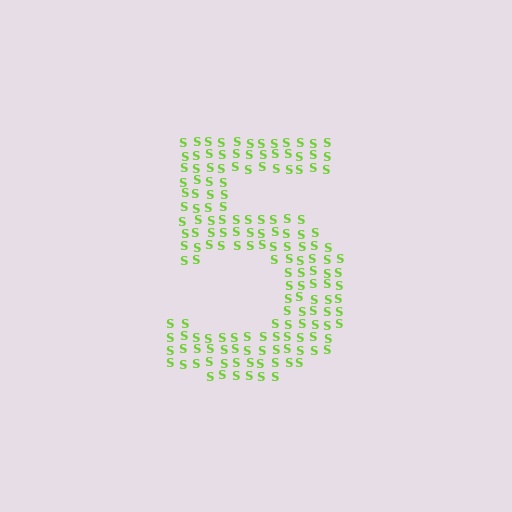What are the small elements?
The small elements are letter S's.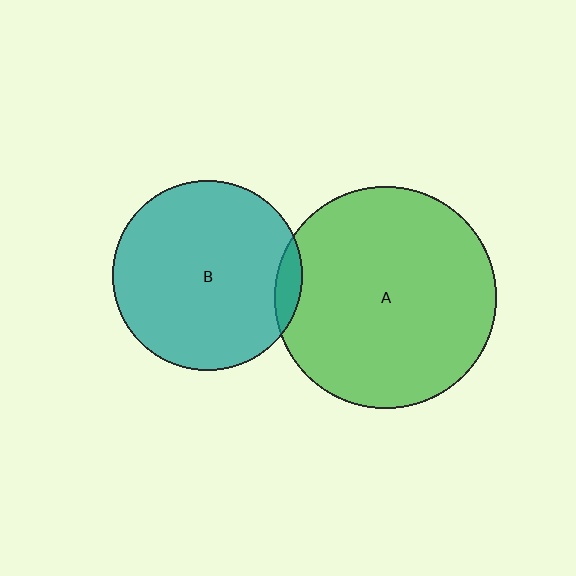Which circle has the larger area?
Circle A (green).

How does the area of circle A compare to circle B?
Approximately 1.4 times.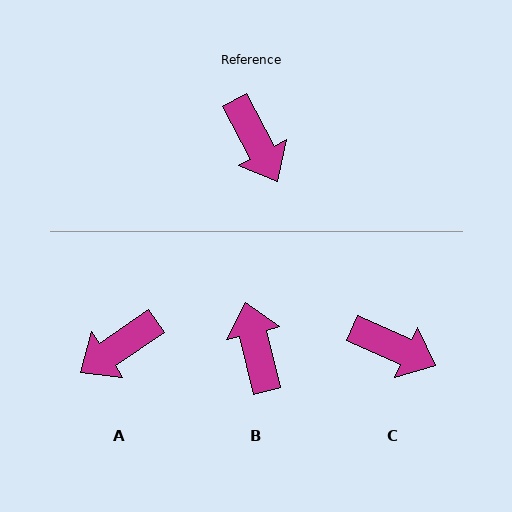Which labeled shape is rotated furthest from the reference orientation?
B, about 166 degrees away.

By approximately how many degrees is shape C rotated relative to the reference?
Approximately 38 degrees counter-clockwise.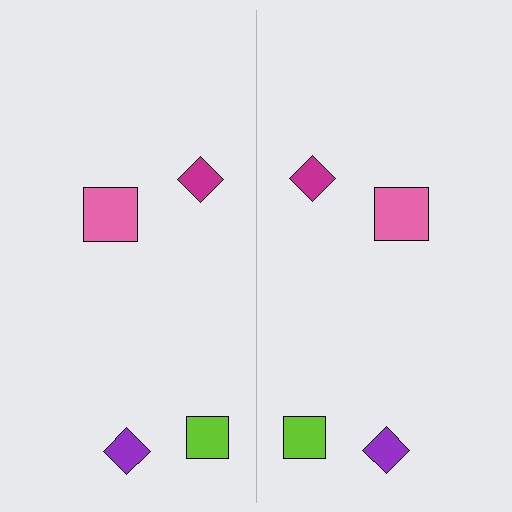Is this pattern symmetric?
Yes, this pattern has bilateral (reflection) symmetry.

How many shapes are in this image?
There are 8 shapes in this image.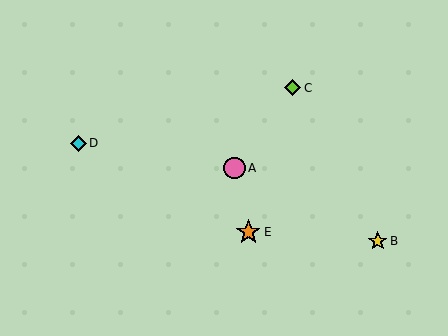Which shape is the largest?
The orange star (labeled E) is the largest.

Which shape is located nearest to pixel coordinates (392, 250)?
The yellow star (labeled B) at (378, 241) is nearest to that location.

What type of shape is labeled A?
Shape A is a pink circle.